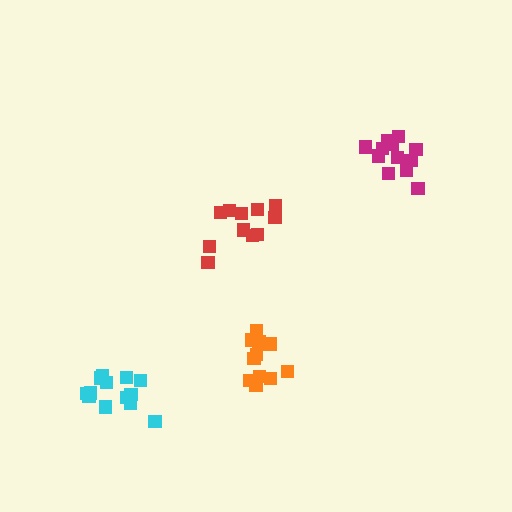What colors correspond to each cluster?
The clusters are colored: cyan, red, orange, magenta.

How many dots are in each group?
Group 1: 13 dots, Group 2: 11 dots, Group 3: 13 dots, Group 4: 12 dots (49 total).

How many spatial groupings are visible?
There are 4 spatial groupings.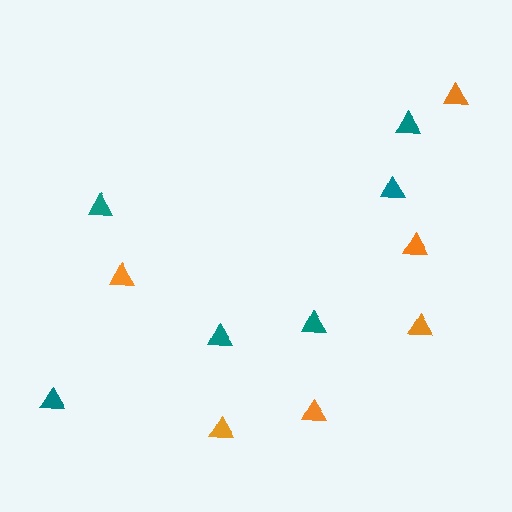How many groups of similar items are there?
There are 2 groups: one group of orange triangles (6) and one group of teal triangles (6).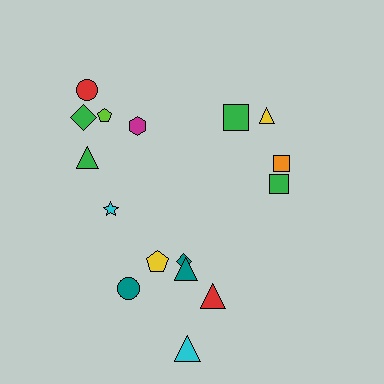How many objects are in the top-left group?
There are 6 objects.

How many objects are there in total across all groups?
There are 16 objects.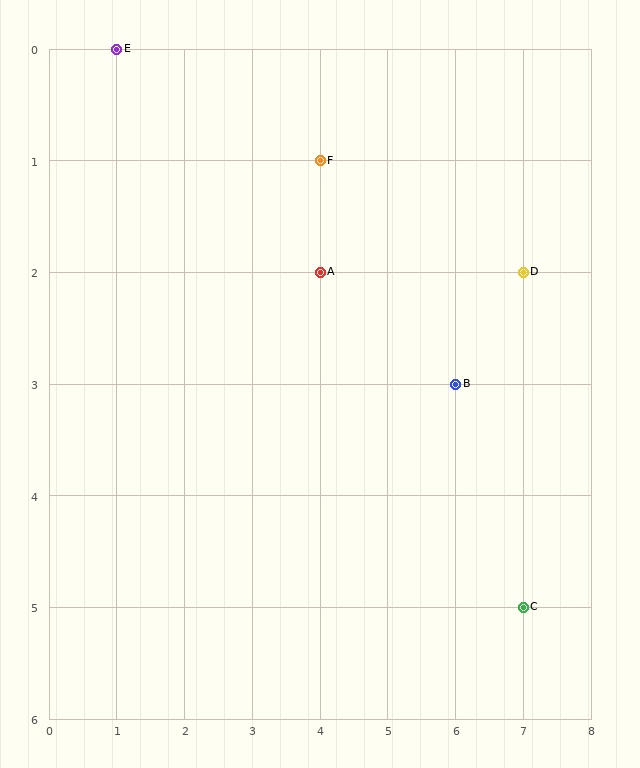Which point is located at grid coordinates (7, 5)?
Point C is at (7, 5).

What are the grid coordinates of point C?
Point C is at grid coordinates (7, 5).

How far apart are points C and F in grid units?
Points C and F are 3 columns and 4 rows apart (about 5.0 grid units diagonally).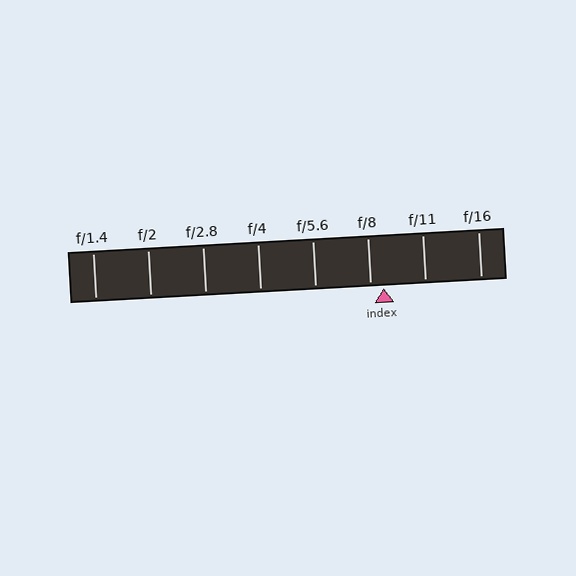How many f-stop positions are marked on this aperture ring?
There are 8 f-stop positions marked.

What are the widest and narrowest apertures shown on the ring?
The widest aperture shown is f/1.4 and the narrowest is f/16.